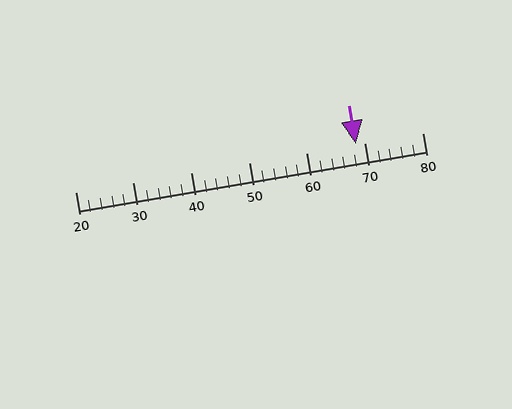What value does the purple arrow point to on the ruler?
The purple arrow points to approximately 68.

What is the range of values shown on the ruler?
The ruler shows values from 20 to 80.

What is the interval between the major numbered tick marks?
The major tick marks are spaced 10 units apart.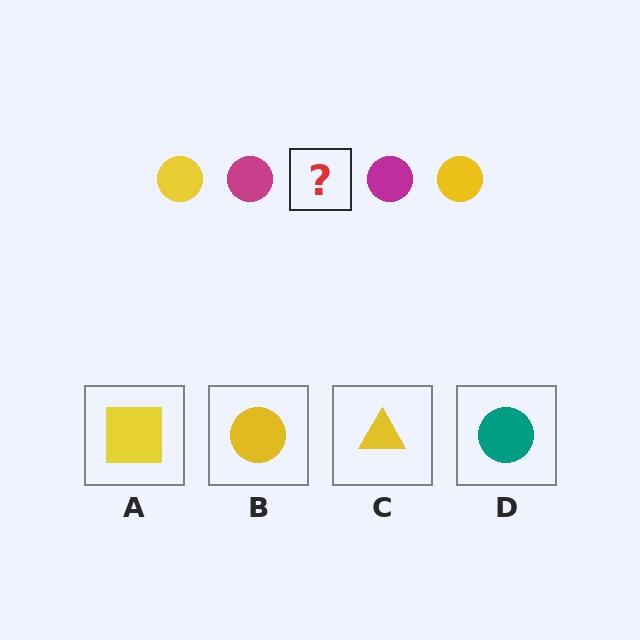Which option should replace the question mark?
Option B.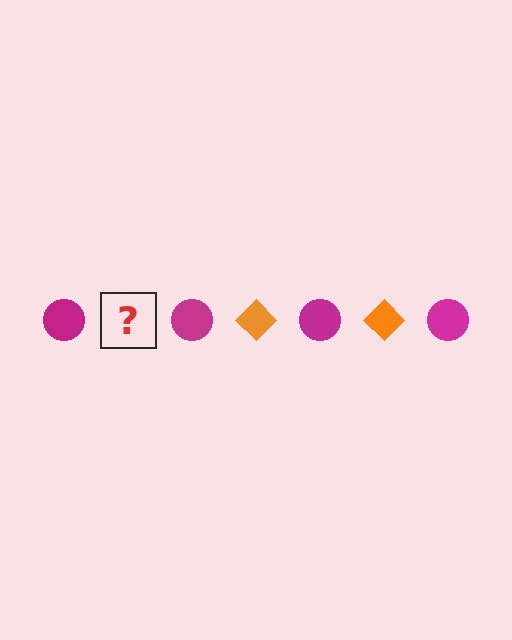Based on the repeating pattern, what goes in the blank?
The blank should be an orange diamond.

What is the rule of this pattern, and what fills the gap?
The rule is that the pattern alternates between magenta circle and orange diamond. The gap should be filled with an orange diamond.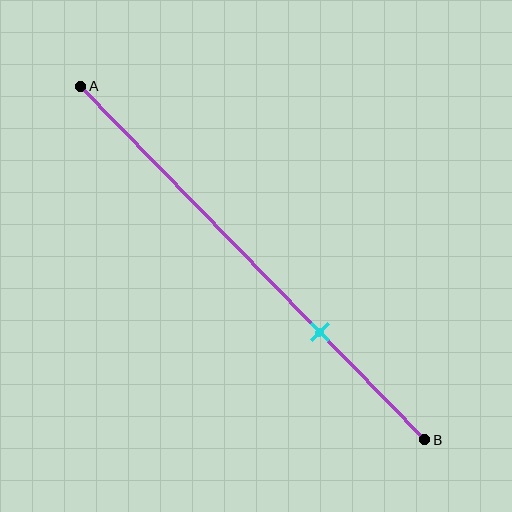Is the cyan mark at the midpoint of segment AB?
No, the mark is at about 70% from A, not at the 50% midpoint.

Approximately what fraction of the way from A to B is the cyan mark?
The cyan mark is approximately 70% of the way from A to B.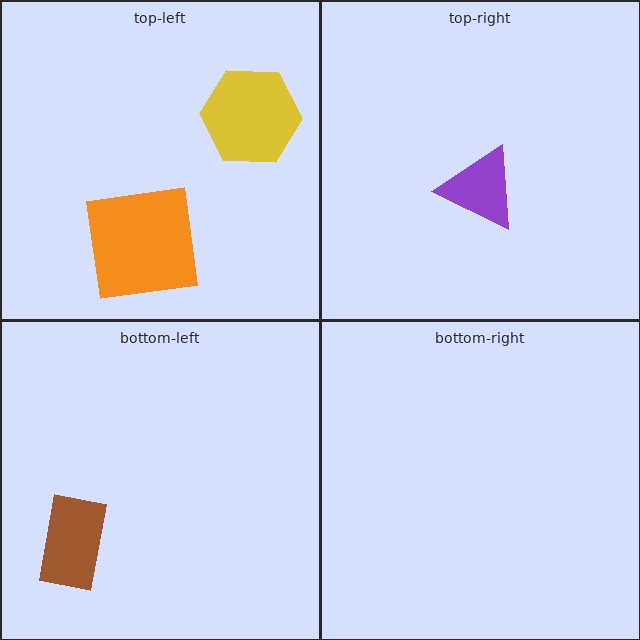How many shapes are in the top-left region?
2.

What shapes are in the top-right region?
The purple triangle.